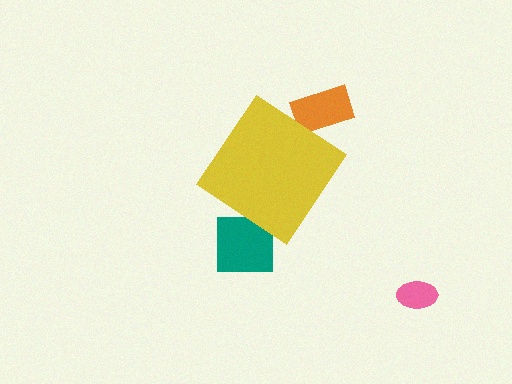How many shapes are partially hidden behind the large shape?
2 shapes are partially hidden.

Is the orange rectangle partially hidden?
Yes, the orange rectangle is partially hidden behind the yellow diamond.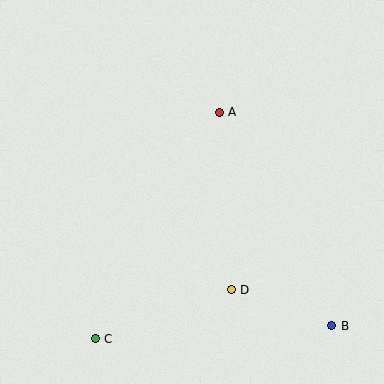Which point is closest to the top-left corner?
Point A is closest to the top-left corner.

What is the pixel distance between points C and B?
The distance between C and B is 237 pixels.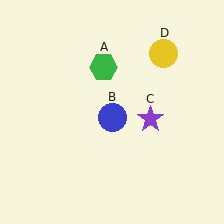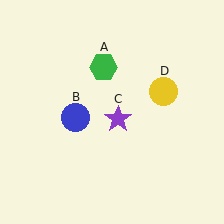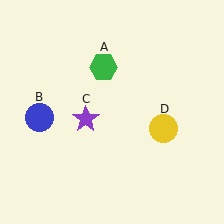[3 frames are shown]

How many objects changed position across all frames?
3 objects changed position: blue circle (object B), purple star (object C), yellow circle (object D).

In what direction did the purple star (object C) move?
The purple star (object C) moved left.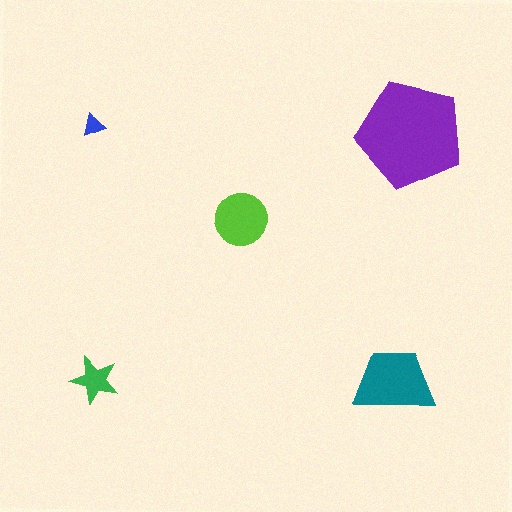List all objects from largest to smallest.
The purple pentagon, the teal trapezoid, the lime circle, the green star, the blue triangle.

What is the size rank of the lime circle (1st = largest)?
3rd.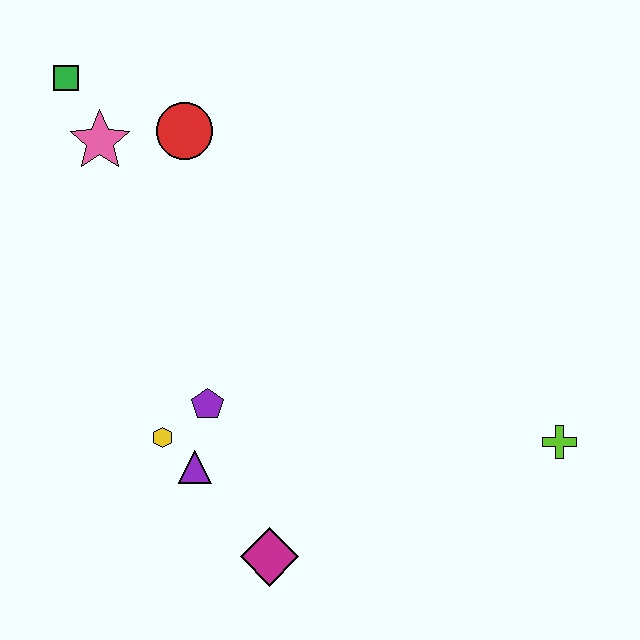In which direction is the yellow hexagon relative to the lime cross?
The yellow hexagon is to the left of the lime cross.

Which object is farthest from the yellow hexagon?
The lime cross is farthest from the yellow hexagon.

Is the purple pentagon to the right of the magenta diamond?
No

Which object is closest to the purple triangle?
The yellow hexagon is closest to the purple triangle.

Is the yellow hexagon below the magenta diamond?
No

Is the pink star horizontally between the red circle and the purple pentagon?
No